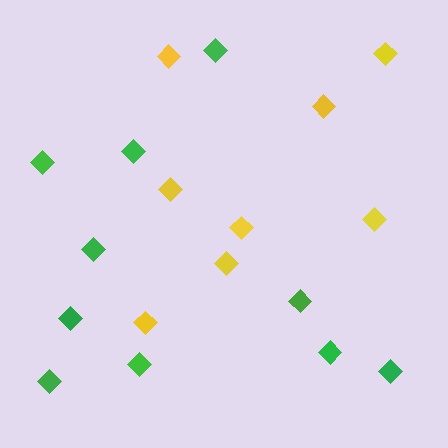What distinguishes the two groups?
There are 2 groups: one group of green diamonds (10) and one group of yellow diamonds (8).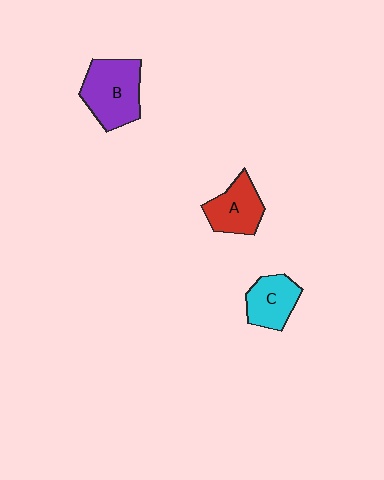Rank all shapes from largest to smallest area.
From largest to smallest: B (purple), A (red), C (cyan).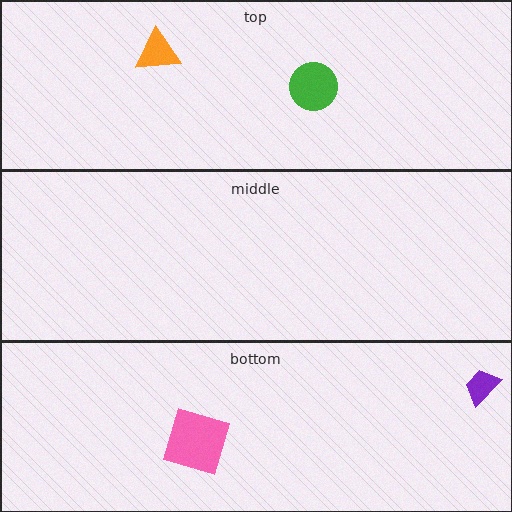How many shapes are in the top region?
2.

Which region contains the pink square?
The bottom region.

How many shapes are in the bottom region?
2.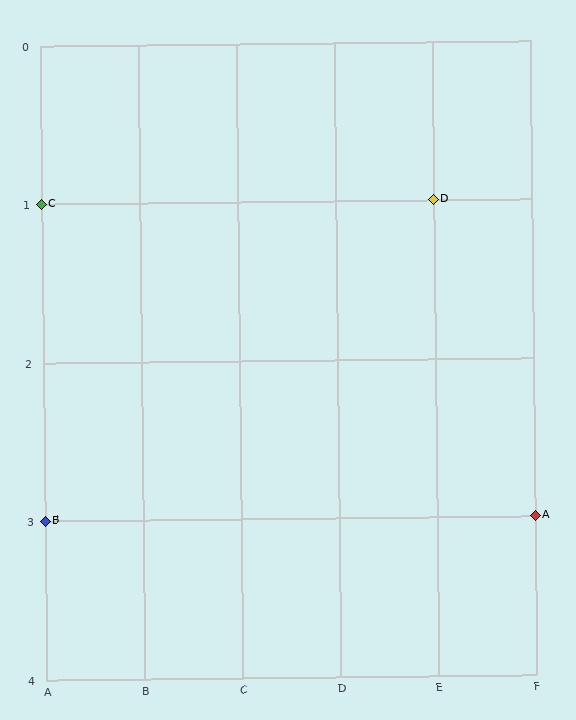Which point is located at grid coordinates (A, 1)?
Point C is at (A, 1).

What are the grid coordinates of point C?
Point C is at grid coordinates (A, 1).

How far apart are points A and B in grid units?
Points A and B are 5 columns apart.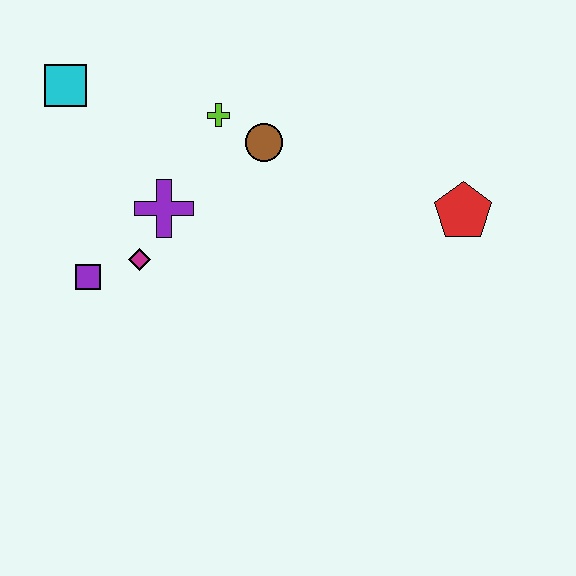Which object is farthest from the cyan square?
The red pentagon is farthest from the cyan square.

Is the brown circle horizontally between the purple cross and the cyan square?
No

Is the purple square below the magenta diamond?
Yes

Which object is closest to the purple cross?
The magenta diamond is closest to the purple cross.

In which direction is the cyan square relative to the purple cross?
The cyan square is above the purple cross.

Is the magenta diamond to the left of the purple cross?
Yes